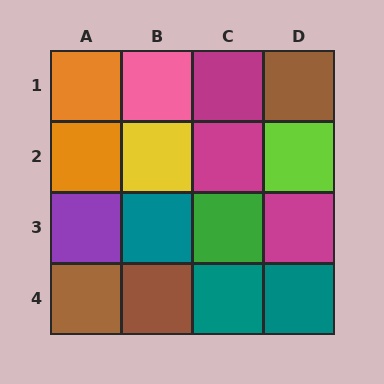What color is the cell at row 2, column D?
Lime.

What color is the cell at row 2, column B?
Yellow.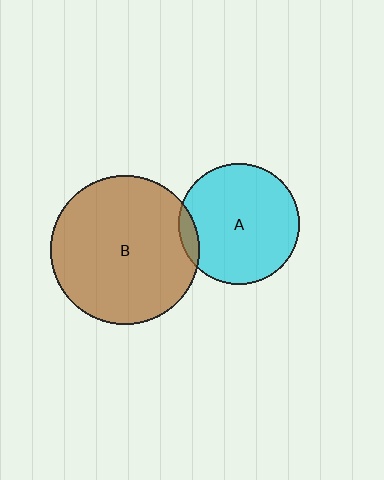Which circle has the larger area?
Circle B (brown).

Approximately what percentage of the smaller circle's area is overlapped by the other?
Approximately 5%.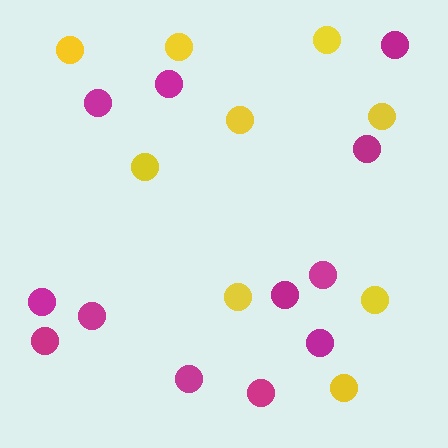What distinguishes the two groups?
There are 2 groups: one group of yellow circles (9) and one group of magenta circles (12).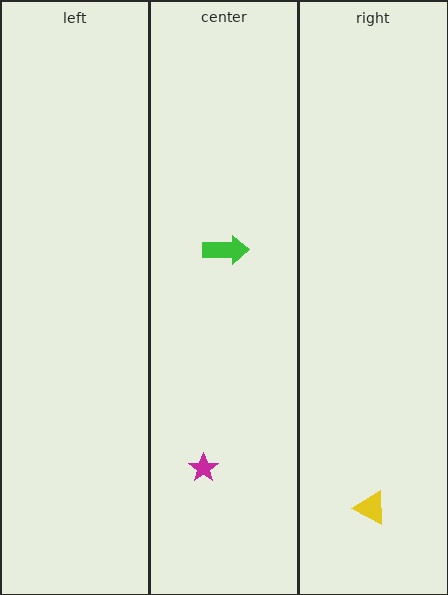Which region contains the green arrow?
The center region.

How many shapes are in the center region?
2.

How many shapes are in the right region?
1.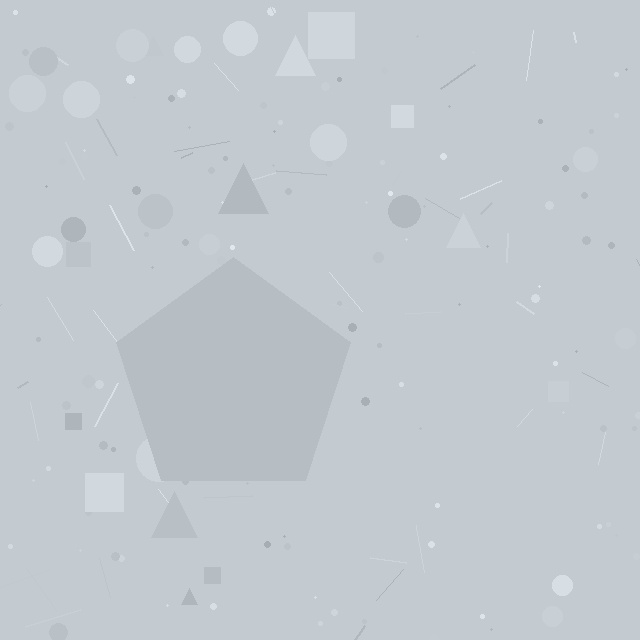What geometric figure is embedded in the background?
A pentagon is embedded in the background.